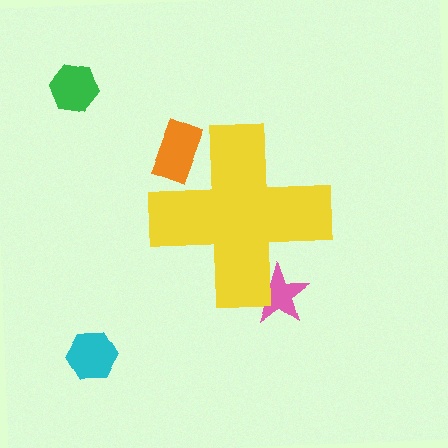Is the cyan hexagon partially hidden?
No, the cyan hexagon is fully visible.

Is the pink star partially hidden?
Yes, the pink star is partially hidden behind the yellow cross.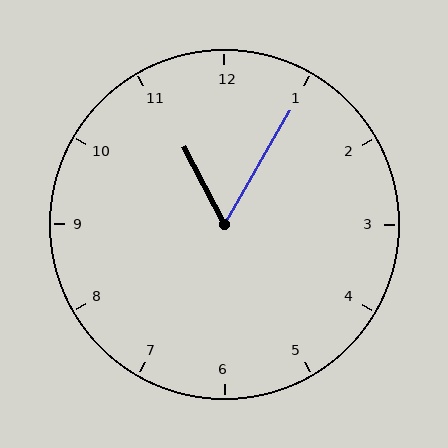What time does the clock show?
11:05.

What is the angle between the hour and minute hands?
Approximately 58 degrees.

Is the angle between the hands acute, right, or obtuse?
It is acute.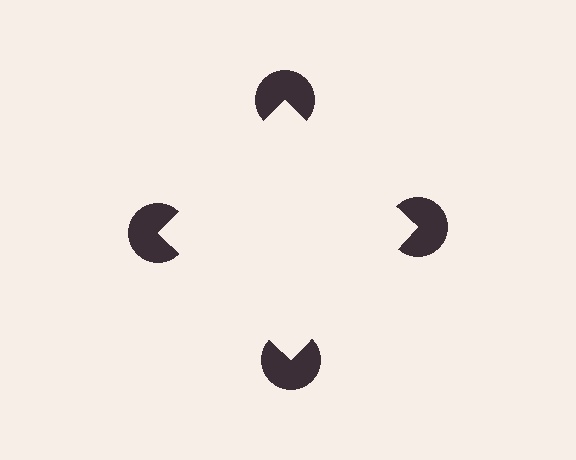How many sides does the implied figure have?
4 sides.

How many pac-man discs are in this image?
There are 4 — one at each vertex of the illusory square.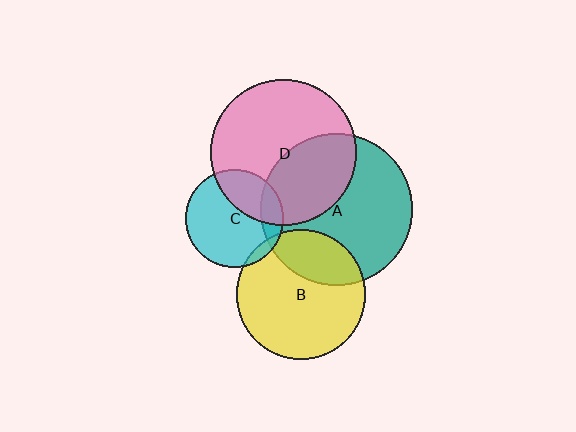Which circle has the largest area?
Circle A (teal).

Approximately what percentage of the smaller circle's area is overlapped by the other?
Approximately 5%.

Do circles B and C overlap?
Yes.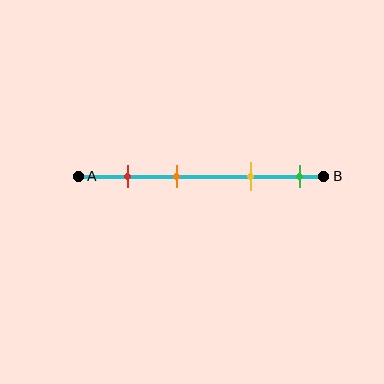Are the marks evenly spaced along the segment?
No, the marks are not evenly spaced.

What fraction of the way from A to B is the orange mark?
The orange mark is approximately 40% (0.4) of the way from A to B.